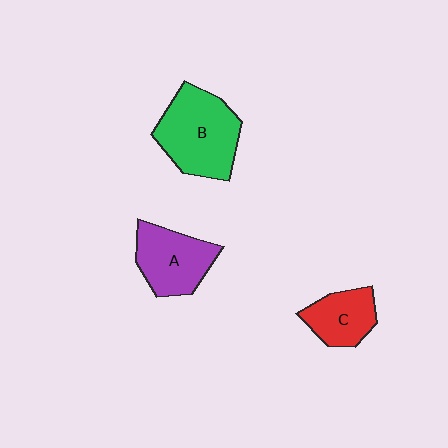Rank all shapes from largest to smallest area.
From largest to smallest: B (green), A (purple), C (red).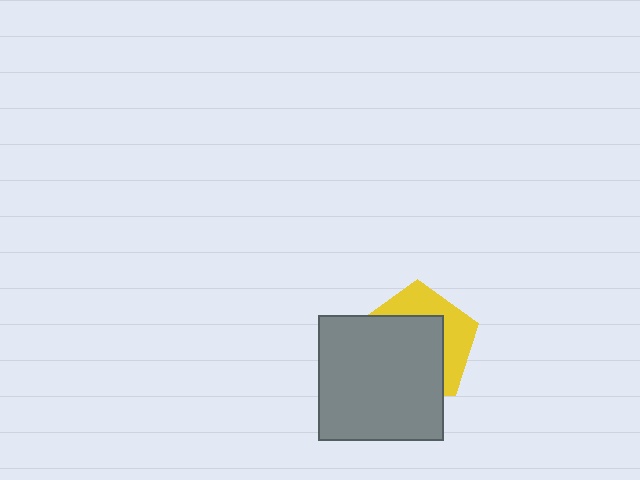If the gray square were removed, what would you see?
You would see the complete yellow pentagon.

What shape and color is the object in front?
The object in front is a gray square.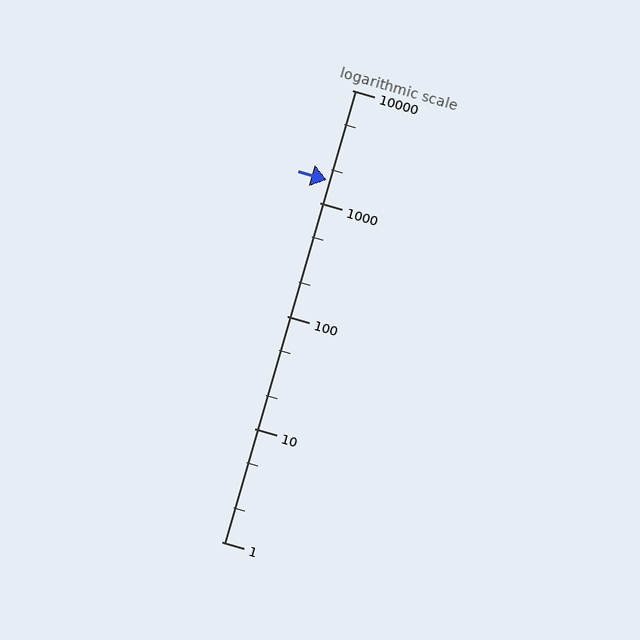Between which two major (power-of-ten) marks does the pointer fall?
The pointer is between 1000 and 10000.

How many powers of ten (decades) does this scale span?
The scale spans 4 decades, from 1 to 10000.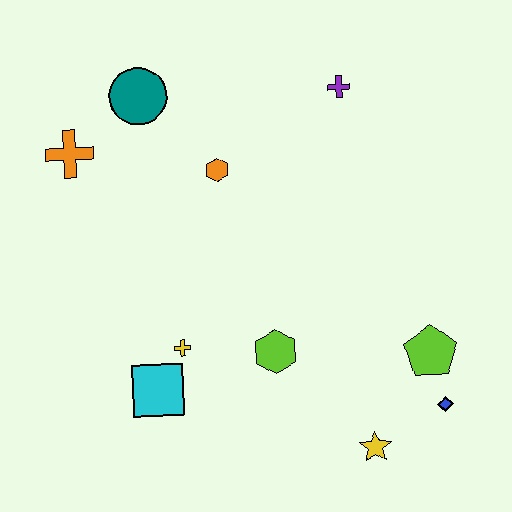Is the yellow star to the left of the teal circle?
No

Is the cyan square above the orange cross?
No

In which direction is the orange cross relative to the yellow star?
The orange cross is above the yellow star.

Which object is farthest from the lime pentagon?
The orange cross is farthest from the lime pentagon.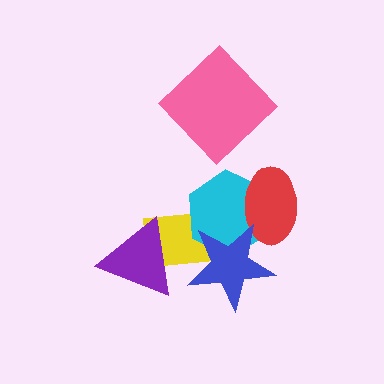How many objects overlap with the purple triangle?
1 object overlaps with the purple triangle.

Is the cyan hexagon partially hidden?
Yes, it is partially covered by another shape.